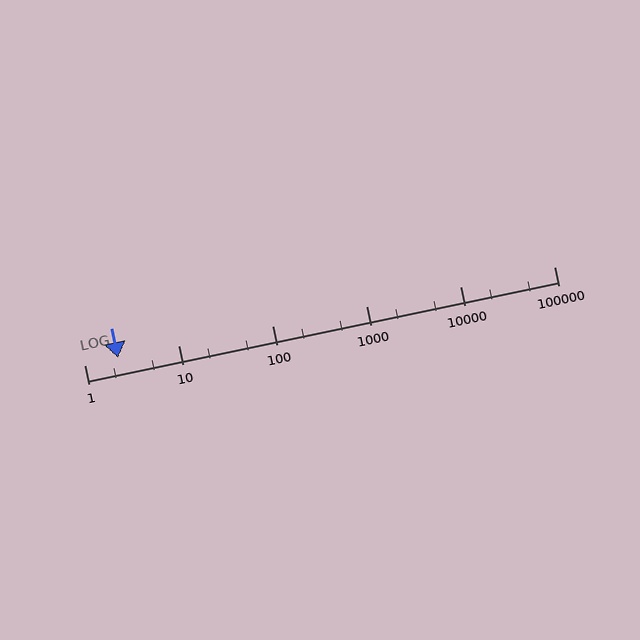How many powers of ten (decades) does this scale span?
The scale spans 5 decades, from 1 to 100000.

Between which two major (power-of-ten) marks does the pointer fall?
The pointer is between 1 and 10.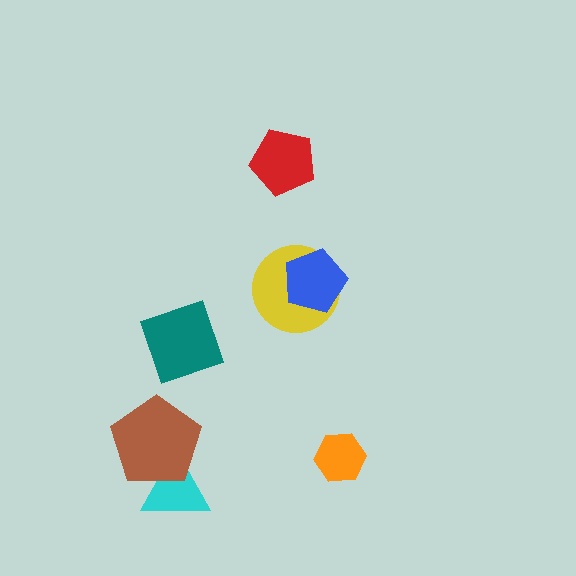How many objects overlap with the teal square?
0 objects overlap with the teal square.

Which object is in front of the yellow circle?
The blue pentagon is in front of the yellow circle.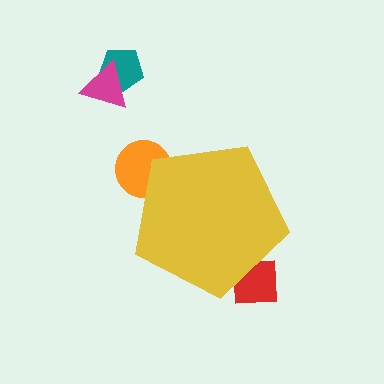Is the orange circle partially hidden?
Yes, the orange circle is partially hidden behind the yellow pentagon.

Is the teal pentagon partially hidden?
No, the teal pentagon is fully visible.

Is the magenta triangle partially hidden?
No, the magenta triangle is fully visible.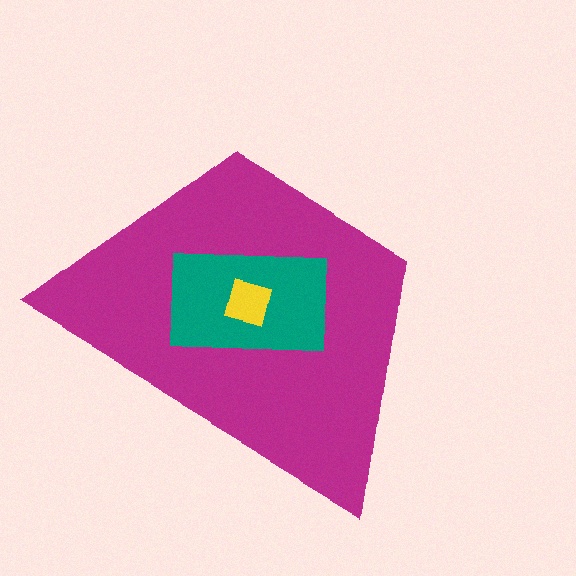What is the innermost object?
The yellow square.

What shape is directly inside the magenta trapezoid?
The teal rectangle.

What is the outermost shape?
The magenta trapezoid.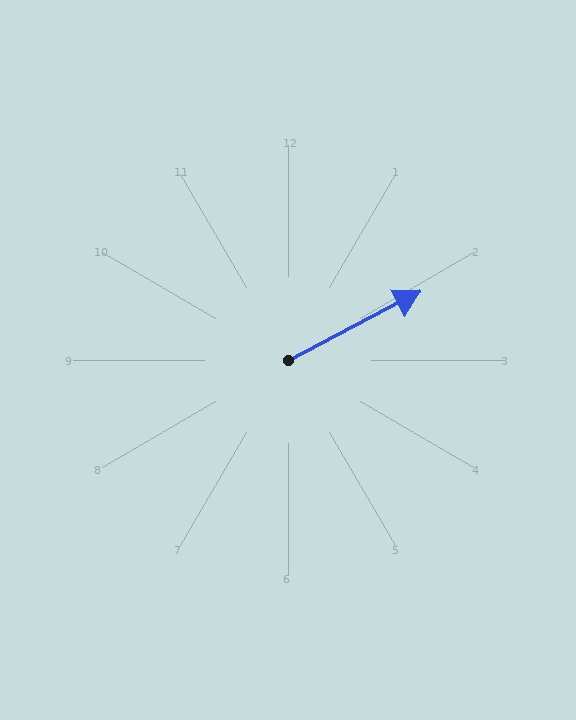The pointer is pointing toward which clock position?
Roughly 2 o'clock.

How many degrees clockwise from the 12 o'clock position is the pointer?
Approximately 62 degrees.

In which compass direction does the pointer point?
Northeast.